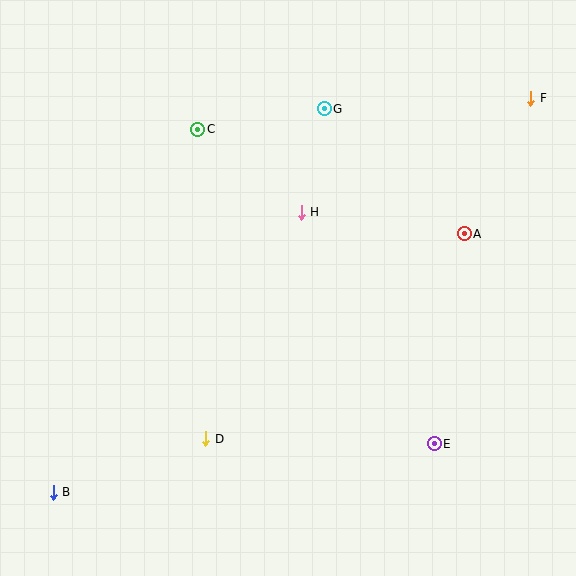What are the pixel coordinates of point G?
Point G is at (324, 109).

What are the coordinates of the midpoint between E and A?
The midpoint between E and A is at (449, 339).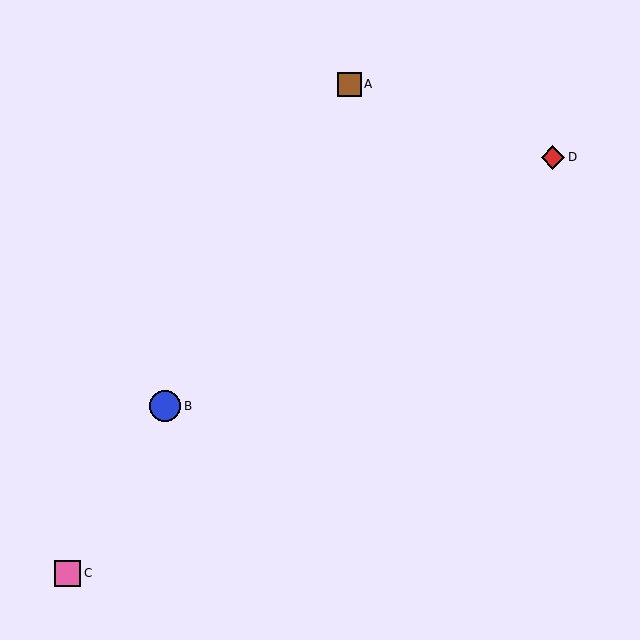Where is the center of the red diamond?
The center of the red diamond is at (553, 157).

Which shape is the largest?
The blue circle (labeled B) is the largest.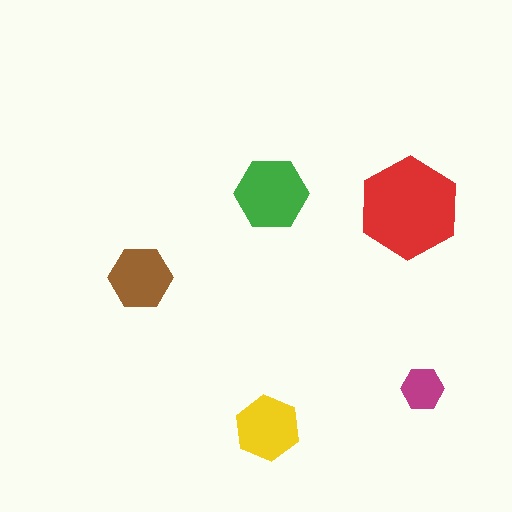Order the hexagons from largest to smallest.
the red one, the green one, the yellow one, the brown one, the magenta one.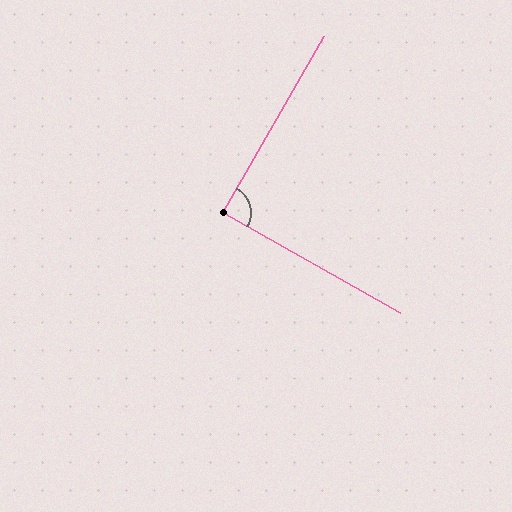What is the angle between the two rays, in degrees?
Approximately 89 degrees.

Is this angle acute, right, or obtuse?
It is approximately a right angle.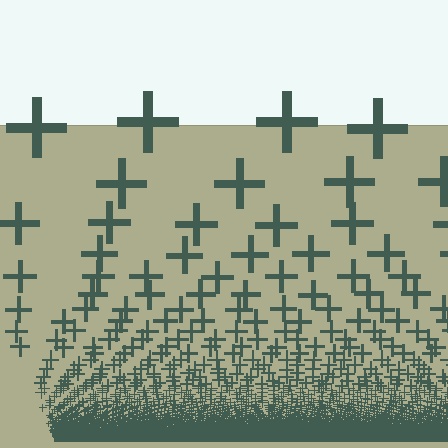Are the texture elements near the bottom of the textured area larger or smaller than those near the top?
Smaller. The gradient is inverted — elements near the bottom are smaller and denser.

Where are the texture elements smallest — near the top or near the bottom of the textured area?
Near the bottom.